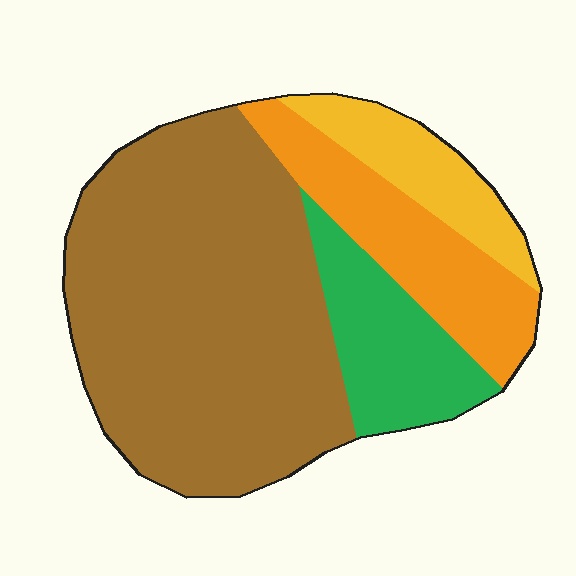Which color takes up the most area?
Brown, at roughly 60%.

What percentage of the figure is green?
Green takes up less than a quarter of the figure.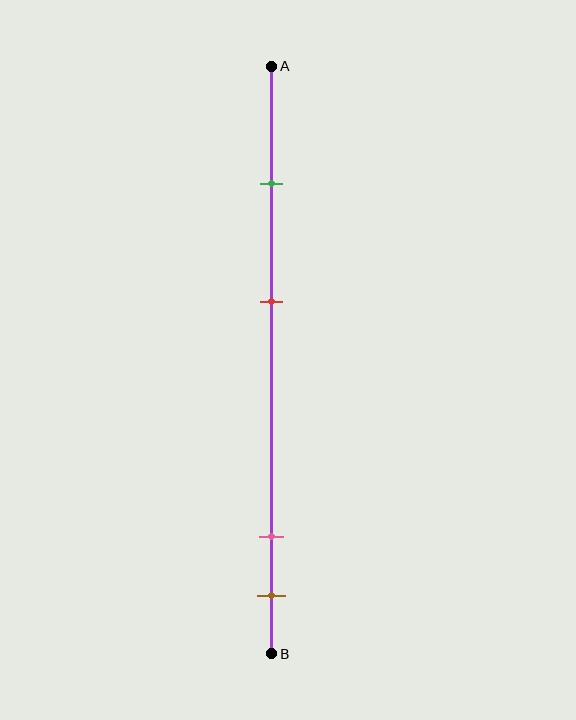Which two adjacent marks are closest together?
The pink and brown marks are the closest adjacent pair.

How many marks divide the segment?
There are 4 marks dividing the segment.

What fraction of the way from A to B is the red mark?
The red mark is approximately 40% (0.4) of the way from A to B.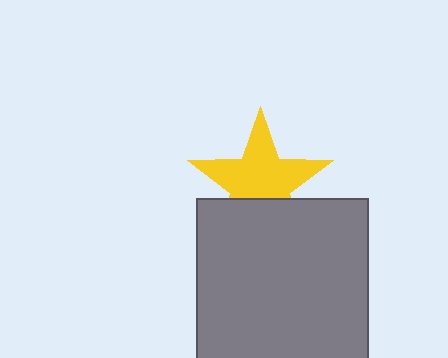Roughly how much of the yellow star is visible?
Most of it is visible (roughly 68%).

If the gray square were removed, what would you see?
You would see the complete yellow star.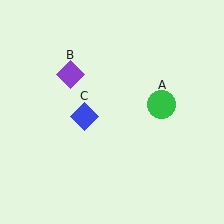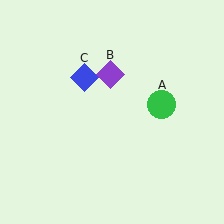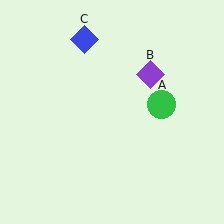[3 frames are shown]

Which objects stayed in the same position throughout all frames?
Green circle (object A) remained stationary.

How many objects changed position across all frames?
2 objects changed position: purple diamond (object B), blue diamond (object C).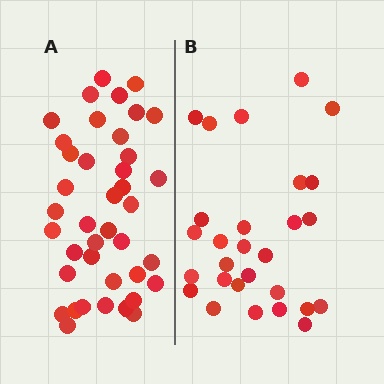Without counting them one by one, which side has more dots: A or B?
Region A (the left region) has more dots.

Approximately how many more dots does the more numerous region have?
Region A has roughly 12 or so more dots than region B.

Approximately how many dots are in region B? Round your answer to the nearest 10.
About 30 dots. (The exact count is 28, which rounds to 30.)